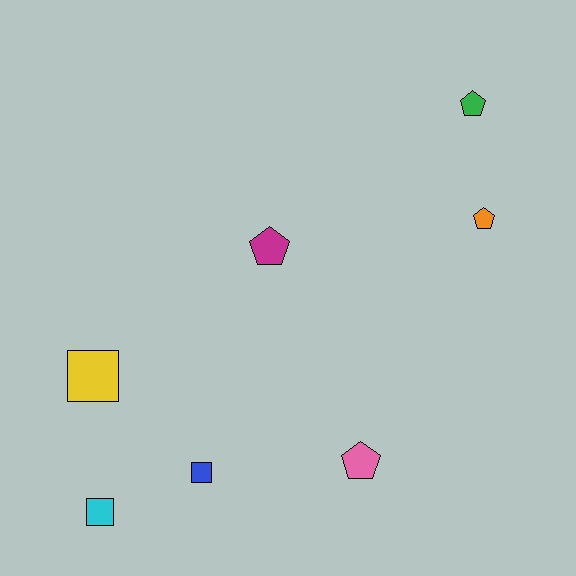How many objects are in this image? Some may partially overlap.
There are 7 objects.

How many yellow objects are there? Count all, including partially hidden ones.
There is 1 yellow object.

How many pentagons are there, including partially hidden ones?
There are 4 pentagons.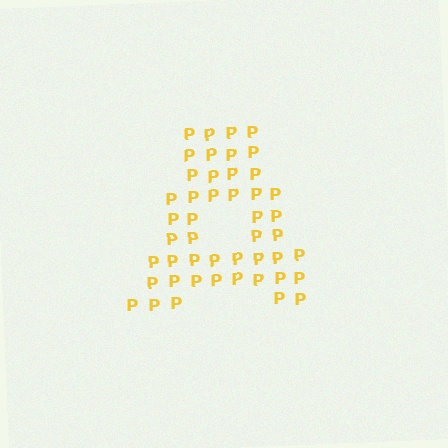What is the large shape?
The large shape is the letter A.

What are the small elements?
The small elements are letter P's.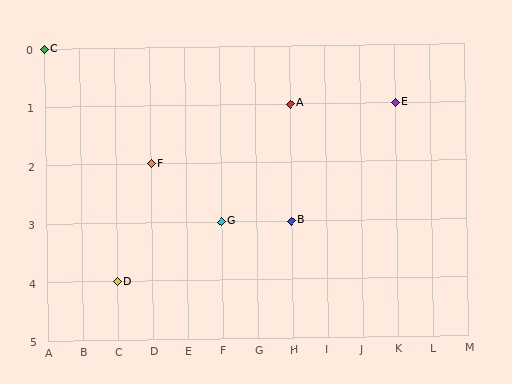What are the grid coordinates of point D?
Point D is at grid coordinates (C, 4).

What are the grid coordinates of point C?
Point C is at grid coordinates (A, 0).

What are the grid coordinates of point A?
Point A is at grid coordinates (H, 1).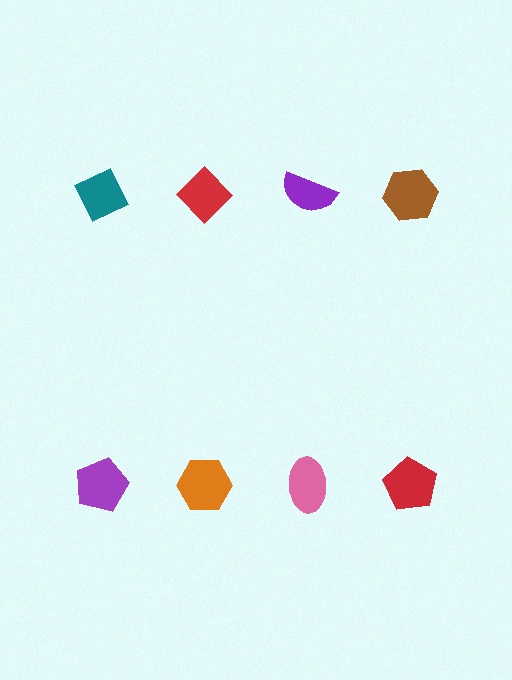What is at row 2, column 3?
A pink ellipse.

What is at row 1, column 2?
A red diamond.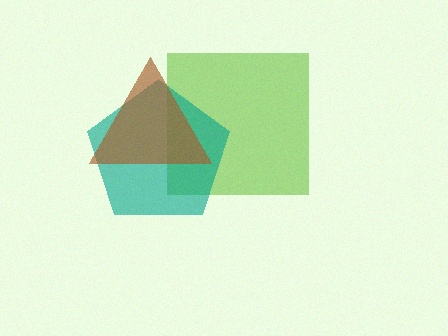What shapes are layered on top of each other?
The layered shapes are: a lime square, a teal pentagon, a brown triangle.